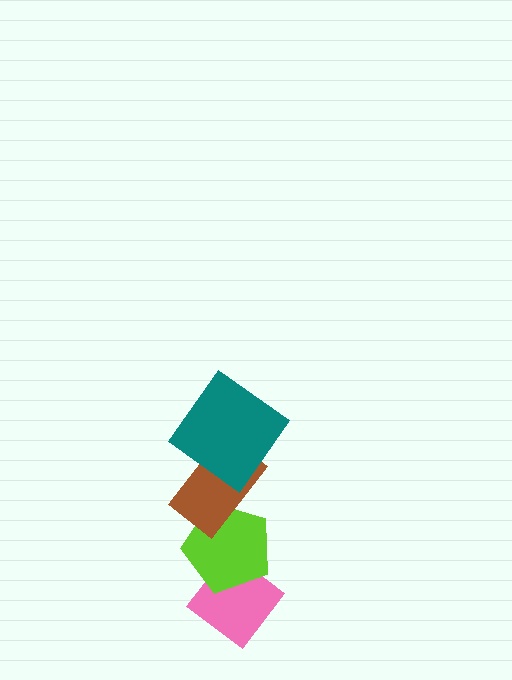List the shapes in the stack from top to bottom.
From top to bottom: the teal diamond, the brown rectangle, the lime pentagon, the pink diamond.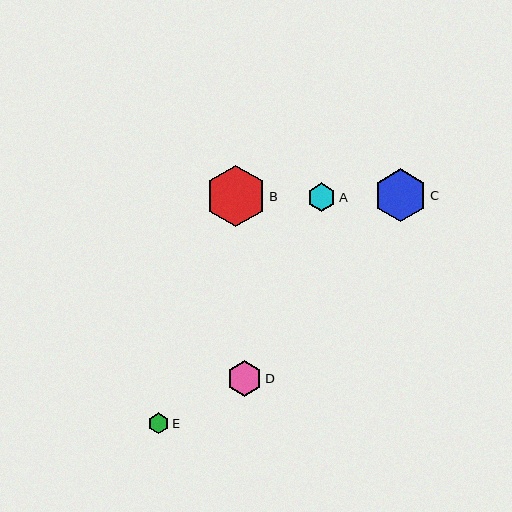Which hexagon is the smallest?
Hexagon E is the smallest with a size of approximately 21 pixels.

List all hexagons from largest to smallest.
From largest to smallest: B, C, D, A, E.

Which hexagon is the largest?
Hexagon B is the largest with a size of approximately 61 pixels.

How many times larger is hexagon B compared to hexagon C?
Hexagon B is approximately 1.2 times the size of hexagon C.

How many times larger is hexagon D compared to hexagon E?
Hexagon D is approximately 1.7 times the size of hexagon E.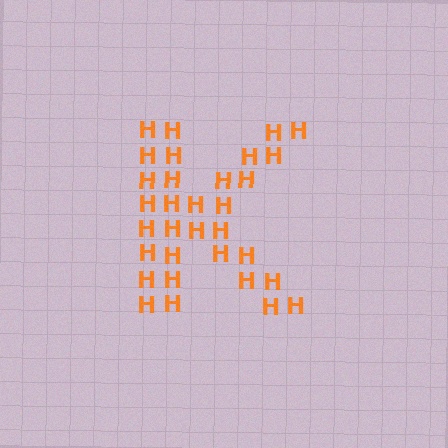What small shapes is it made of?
It is made of small letter H's.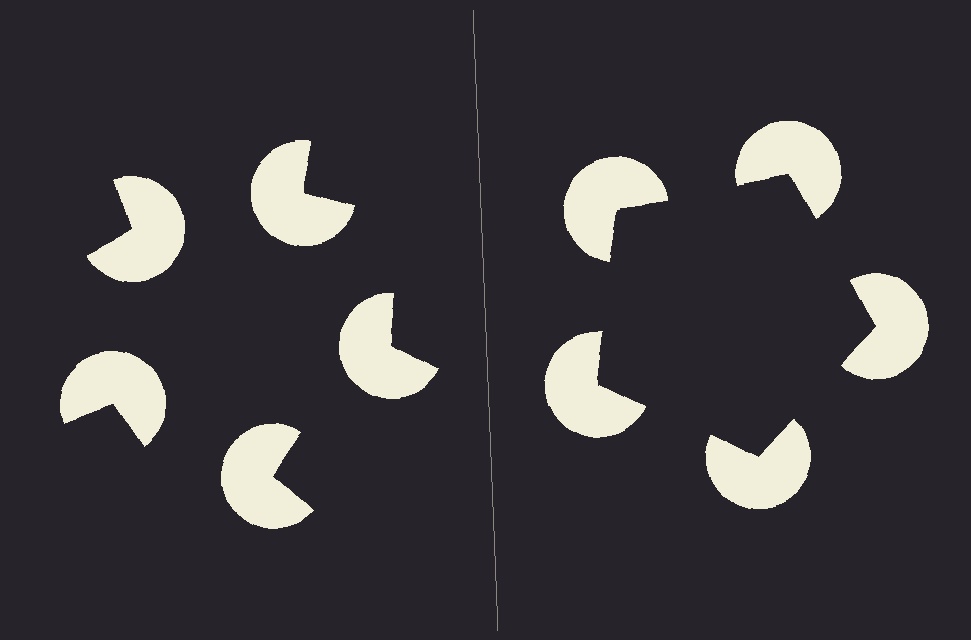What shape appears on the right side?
An illusory pentagon.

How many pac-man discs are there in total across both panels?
10 — 5 on each side.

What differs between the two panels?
The pac-man discs are positioned identically on both sides; only the wedge orientations differ. On the right they align to a pentagon; on the left they are misaligned.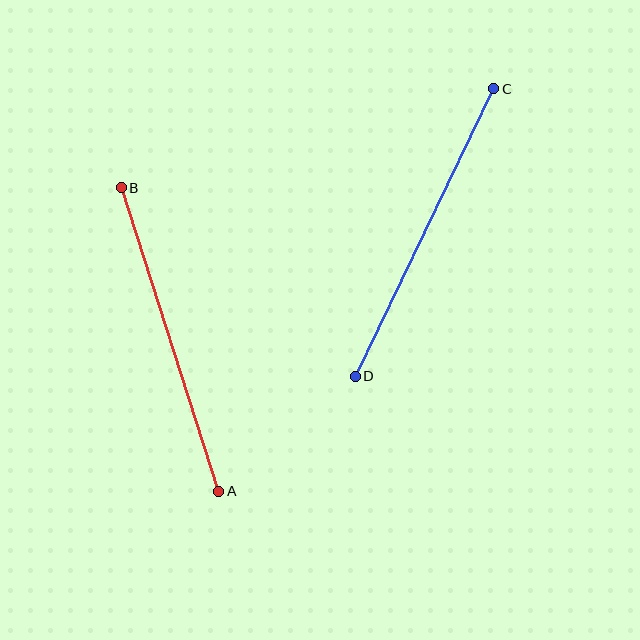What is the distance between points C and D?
The distance is approximately 319 pixels.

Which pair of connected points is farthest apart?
Points C and D are farthest apart.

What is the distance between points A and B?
The distance is approximately 319 pixels.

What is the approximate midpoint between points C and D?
The midpoint is at approximately (424, 233) pixels.